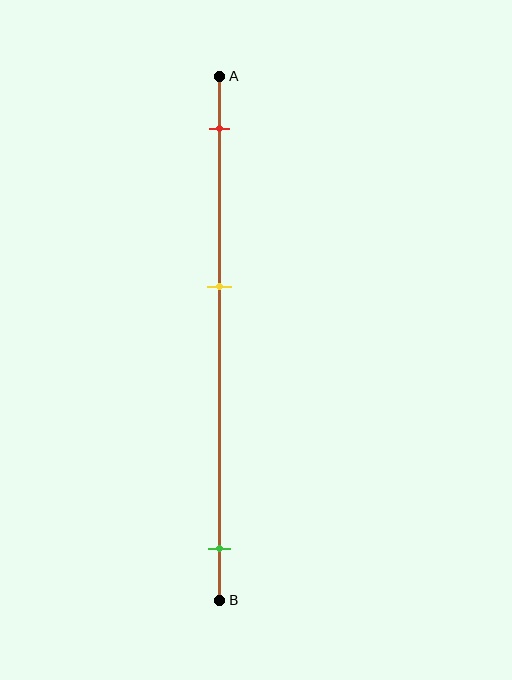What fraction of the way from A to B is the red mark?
The red mark is approximately 10% (0.1) of the way from A to B.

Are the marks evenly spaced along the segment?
No, the marks are not evenly spaced.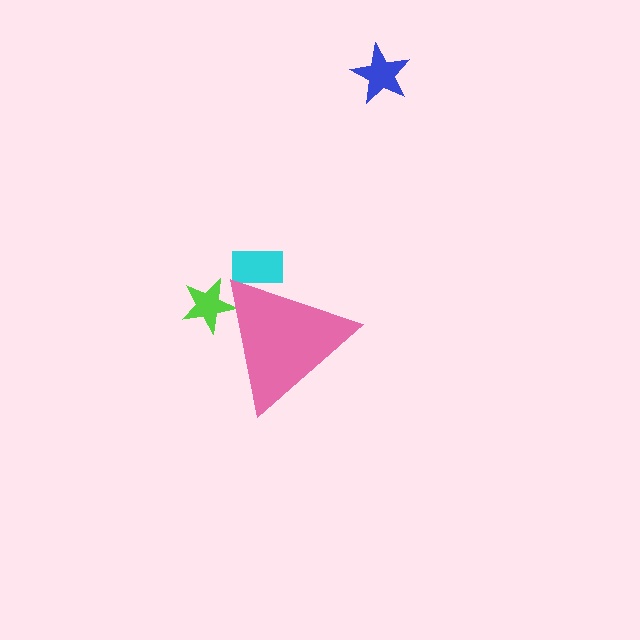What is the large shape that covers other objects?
A pink triangle.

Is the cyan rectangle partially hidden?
Yes, the cyan rectangle is partially hidden behind the pink triangle.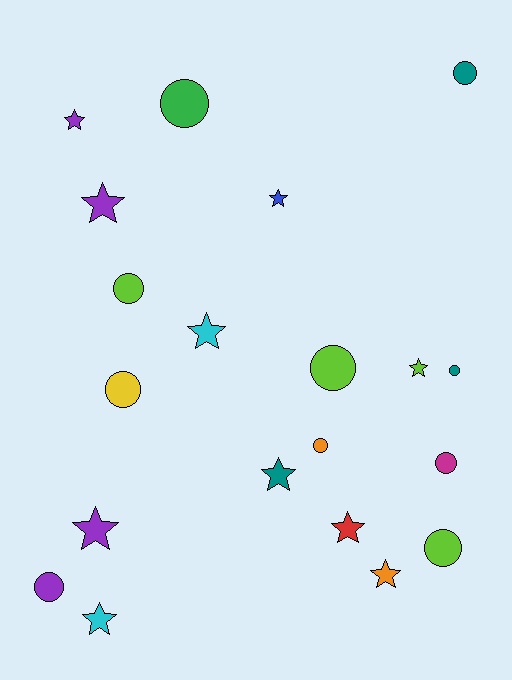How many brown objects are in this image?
There are no brown objects.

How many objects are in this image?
There are 20 objects.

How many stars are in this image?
There are 10 stars.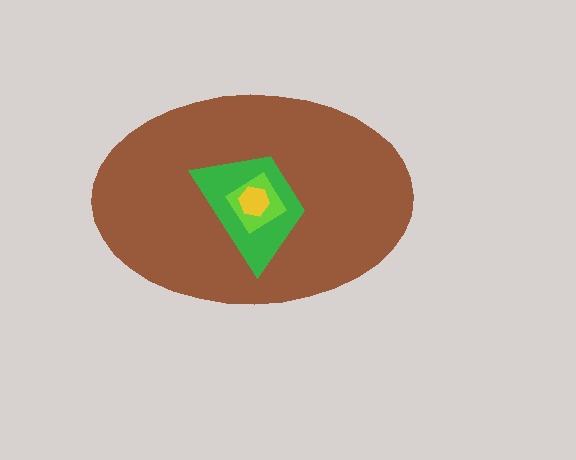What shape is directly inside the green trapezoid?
The lime diamond.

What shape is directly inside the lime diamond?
The yellow hexagon.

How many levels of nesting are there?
4.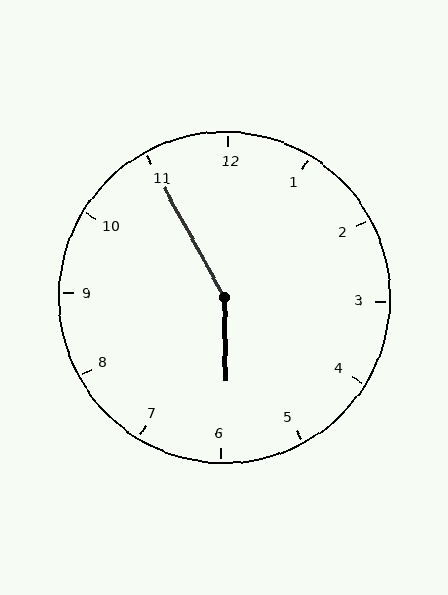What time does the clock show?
5:55.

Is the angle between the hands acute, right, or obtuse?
It is obtuse.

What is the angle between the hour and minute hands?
Approximately 152 degrees.